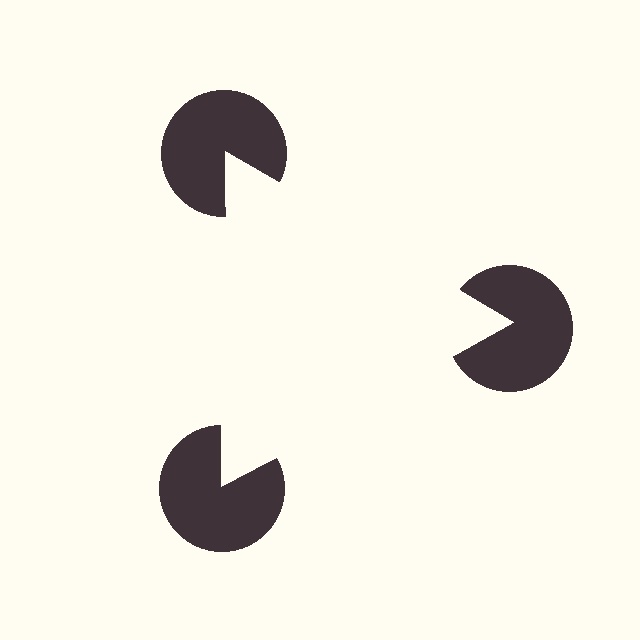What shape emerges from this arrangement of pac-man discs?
An illusory triangle — its edges are inferred from the aligned wedge cuts in the pac-man discs, not physically drawn.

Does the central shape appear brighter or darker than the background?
It typically appears slightly brighter than the background, even though no actual brightness change is drawn.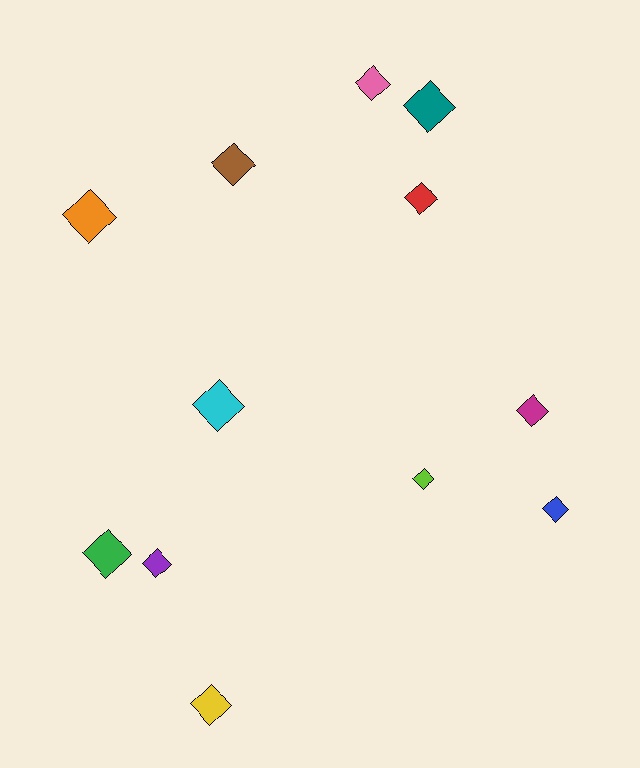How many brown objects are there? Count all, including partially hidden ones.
There is 1 brown object.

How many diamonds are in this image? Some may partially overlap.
There are 12 diamonds.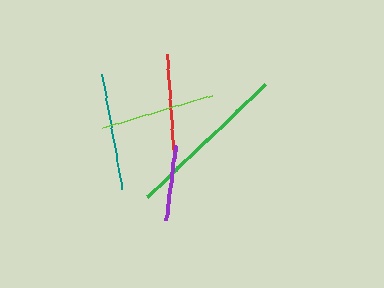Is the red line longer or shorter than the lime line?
The lime line is longer than the red line.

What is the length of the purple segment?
The purple segment is approximately 75 pixels long.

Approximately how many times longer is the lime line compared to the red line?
The lime line is approximately 1.1 times the length of the red line.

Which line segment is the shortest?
The purple line is the shortest at approximately 75 pixels.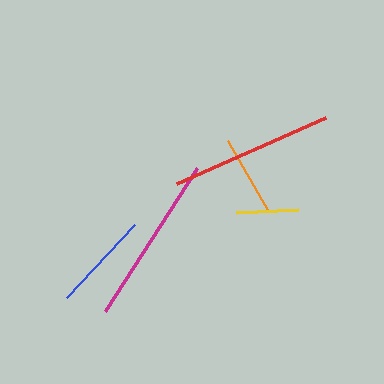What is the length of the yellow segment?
The yellow segment is approximately 62 pixels long.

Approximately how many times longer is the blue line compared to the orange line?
The blue line is approximately 1.2 times the length of the orange line.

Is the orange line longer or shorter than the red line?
The red line is longer than the orange line.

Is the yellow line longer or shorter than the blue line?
The blue line is longer than the yellow line.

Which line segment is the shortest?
The yellow line is the shortest at approximately 62 pixels.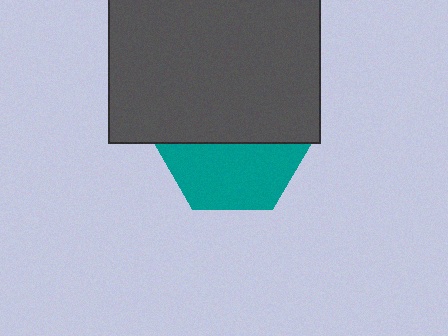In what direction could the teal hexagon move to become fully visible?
The teal hexagon could move down. That would shift it out from behind the dark gray rectangle entirely.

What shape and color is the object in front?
The object in front is a dark gray rectangle.